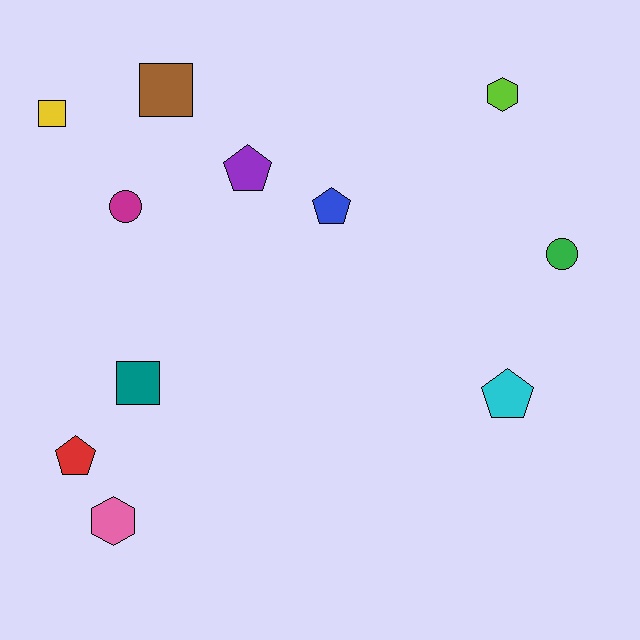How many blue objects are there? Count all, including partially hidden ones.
There is 1 blue object.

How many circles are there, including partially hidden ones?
There are 2 circles.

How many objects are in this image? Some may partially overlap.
There are 11 objects.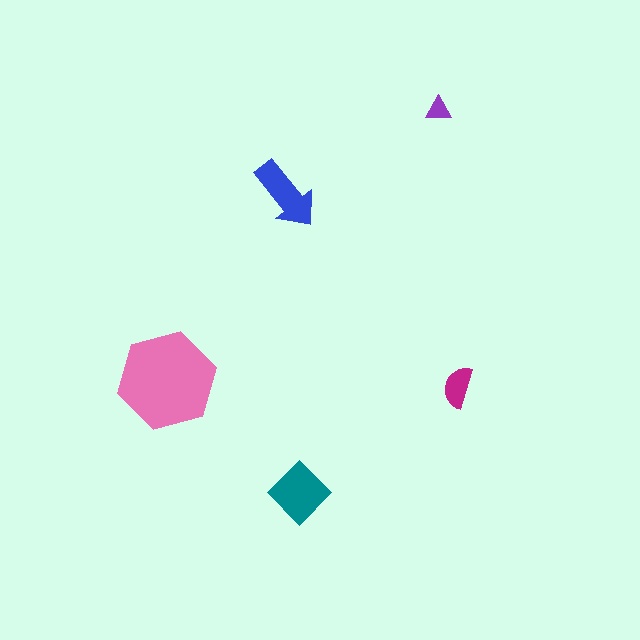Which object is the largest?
The pink hexagon.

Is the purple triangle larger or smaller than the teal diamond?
Smaller.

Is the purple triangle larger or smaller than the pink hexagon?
Smaller.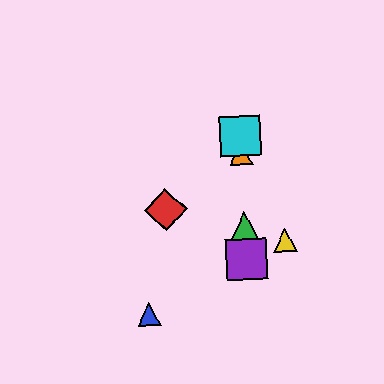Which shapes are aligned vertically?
The green triangle, the purple square, the orange triangle, the cyan square are aligned vertically.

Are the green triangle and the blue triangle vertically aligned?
No, the green triangle is at x≈245 and the blue triangle is at x≈149.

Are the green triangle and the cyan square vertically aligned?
Yes, both are at x≈245.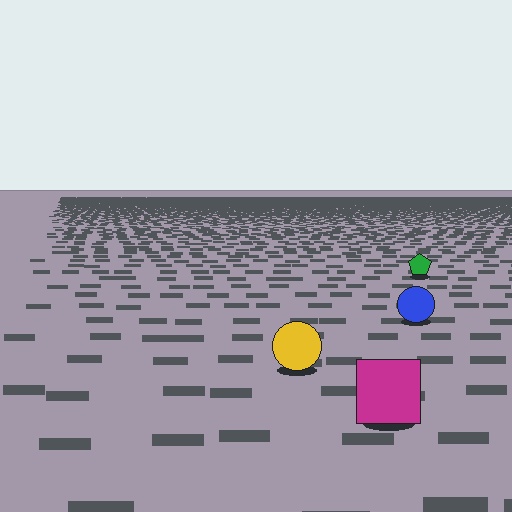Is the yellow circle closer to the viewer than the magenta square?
No. The magenta square is closer — you can tell from the texture gradient: the ground texture is coarser near it.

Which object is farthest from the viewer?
The green pentagon is farthest from the viewer. It appears smaller and the ground texture around it is denser.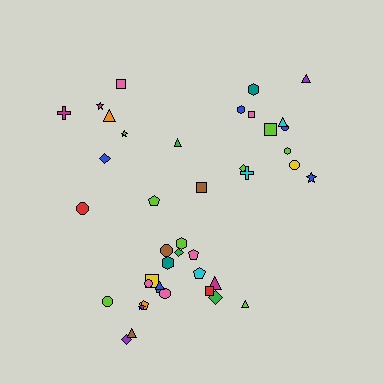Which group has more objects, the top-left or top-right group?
The top-right group.